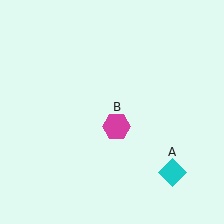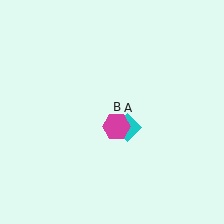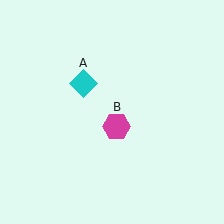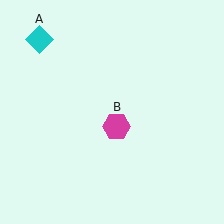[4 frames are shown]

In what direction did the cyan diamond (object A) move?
The cyan diamond (object A) moved up and to the left.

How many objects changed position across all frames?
1 object changed position: cyan diamond (object A).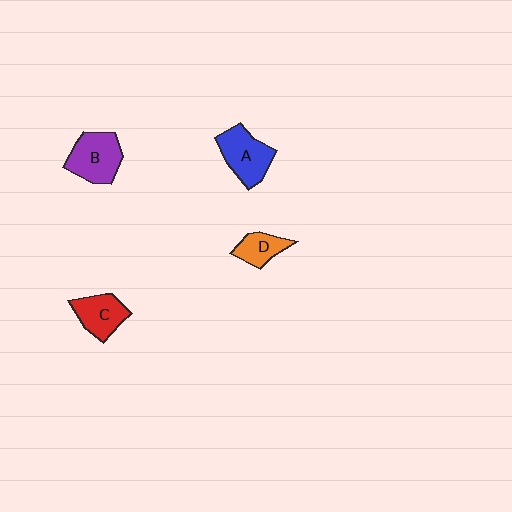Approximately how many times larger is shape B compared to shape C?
Approximately 1.2 times.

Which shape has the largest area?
Shape B (purple).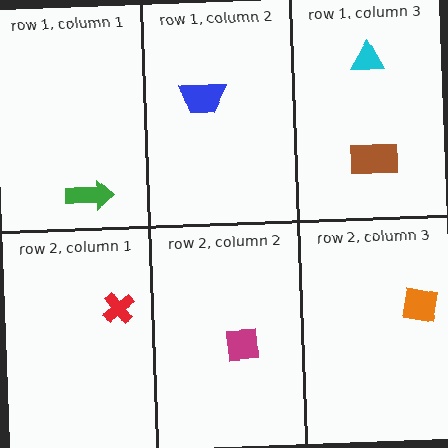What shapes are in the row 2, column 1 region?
The red cross.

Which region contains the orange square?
The row 2, column 3 region.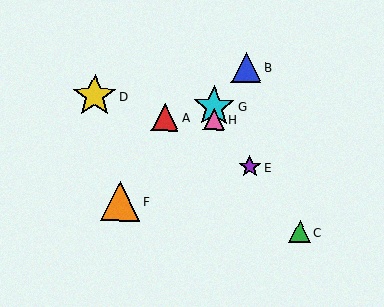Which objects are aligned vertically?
Objects G, H are aligned vertically.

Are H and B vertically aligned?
No, H is at x≈214 and B is at x≈246.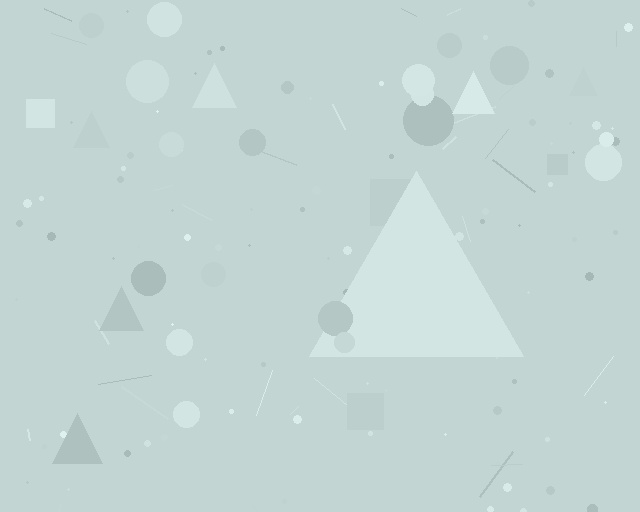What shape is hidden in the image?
A triangle is hidden in the image.